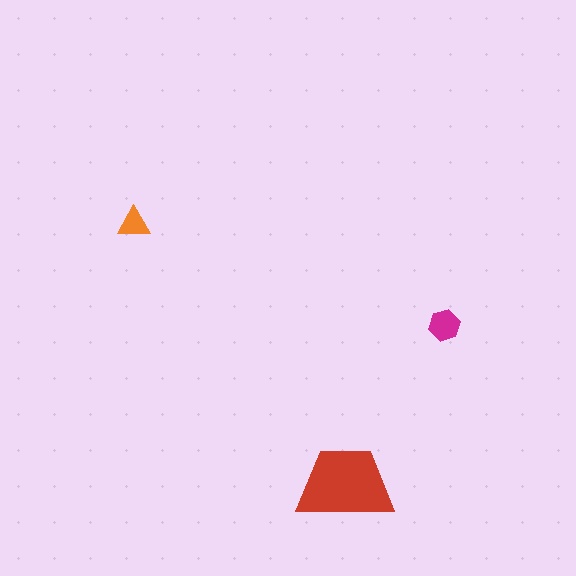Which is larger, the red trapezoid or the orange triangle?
The red trapezoid.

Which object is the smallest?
The orange triangle.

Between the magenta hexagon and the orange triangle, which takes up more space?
The magenta hexagon.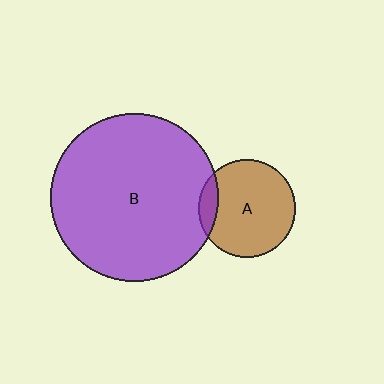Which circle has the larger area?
Circle B (purple).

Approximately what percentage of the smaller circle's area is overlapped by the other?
Approximately 10%.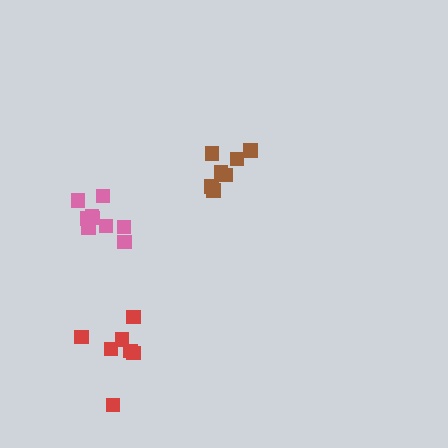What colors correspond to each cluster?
The clusters are colored: brown, pink, red.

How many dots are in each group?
Group 1: 7 dots, Group 2: 9 dots, Group 3: 7 dots (23 total).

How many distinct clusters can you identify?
There are 3 distinct clusters.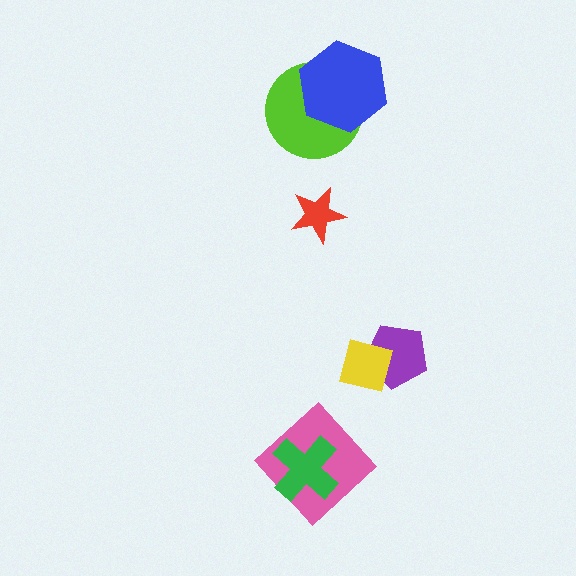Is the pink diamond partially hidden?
Yes, it is partially covered by another shape.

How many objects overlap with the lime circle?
1 object overlaps with the lime circle.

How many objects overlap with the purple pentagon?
1 object overlaps with the purple pentagon.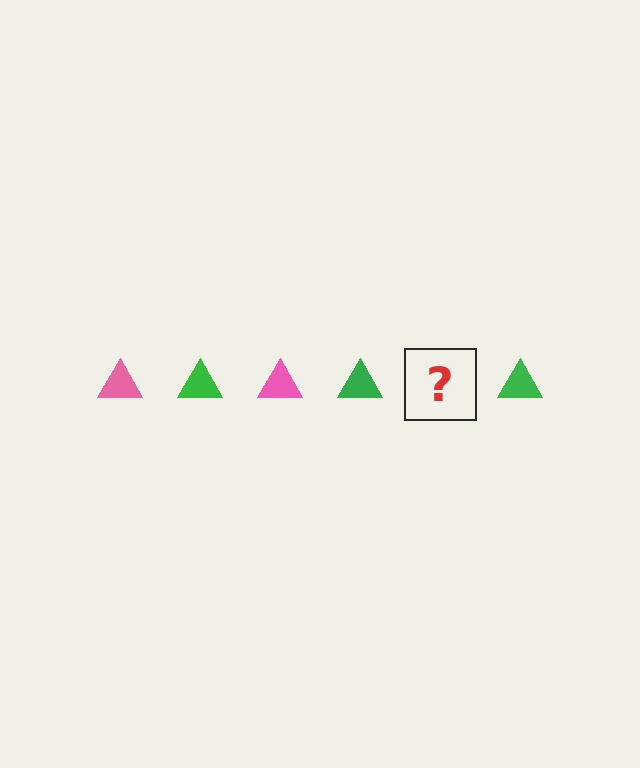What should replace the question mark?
The question mark should be replaced with a pink triangle.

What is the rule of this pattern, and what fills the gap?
The rule is that the pattern cycles through pink, green triangles. The gap should be filled with a pink triangle.